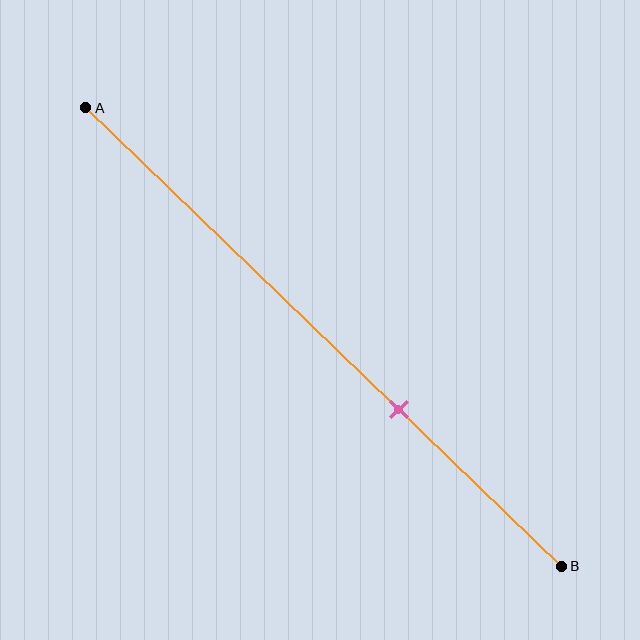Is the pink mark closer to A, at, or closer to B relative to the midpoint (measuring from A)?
The pink mark is closer to point B than the midpoint of segment AB.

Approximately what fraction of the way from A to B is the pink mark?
The pink mark is approximately 65% of the way from A to B.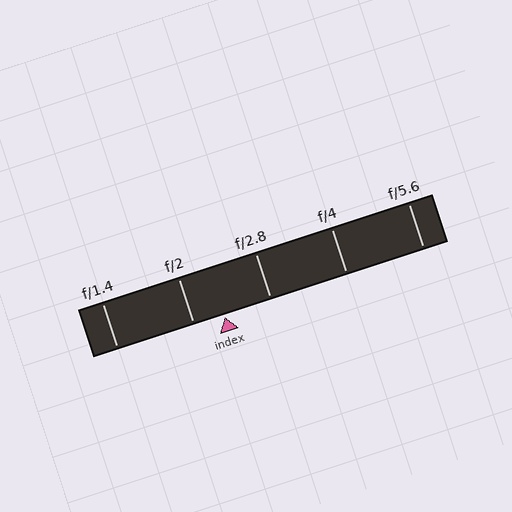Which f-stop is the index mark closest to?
The index mark is closest to f/2.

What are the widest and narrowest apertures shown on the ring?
The widest aperture shown is f/1.4 and the narrowest is f/5.6.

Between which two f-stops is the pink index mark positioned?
The index mark is between f/2 and f/2.8.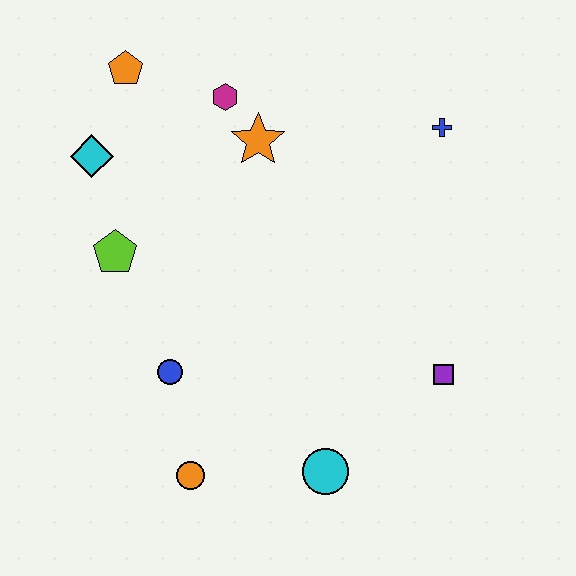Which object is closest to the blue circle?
The orange circle is closest to the blue circle.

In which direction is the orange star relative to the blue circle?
The orange star is above the blue circle.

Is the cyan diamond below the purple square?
No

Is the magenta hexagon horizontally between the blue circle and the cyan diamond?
No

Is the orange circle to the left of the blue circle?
No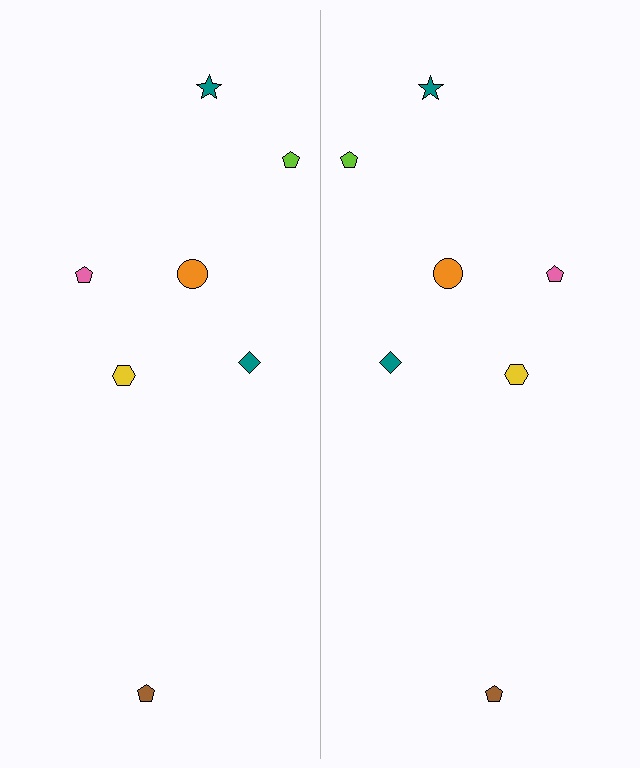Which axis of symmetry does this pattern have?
The pattern has a vertical axis of symmetry running through the center of the image.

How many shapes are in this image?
There are 14 shapes in this image.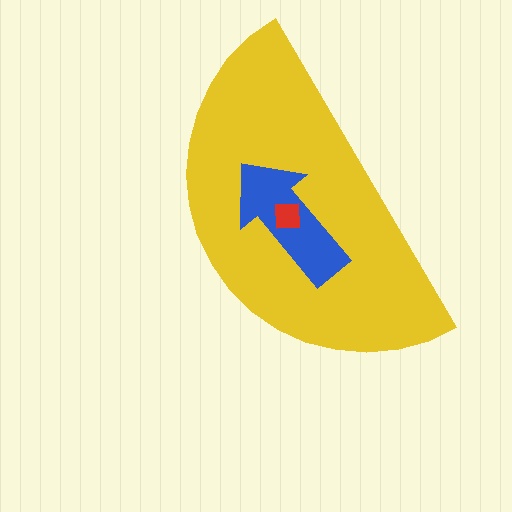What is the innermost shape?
The red square.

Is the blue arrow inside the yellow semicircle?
Yes.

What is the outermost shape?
The yellow semicircle.